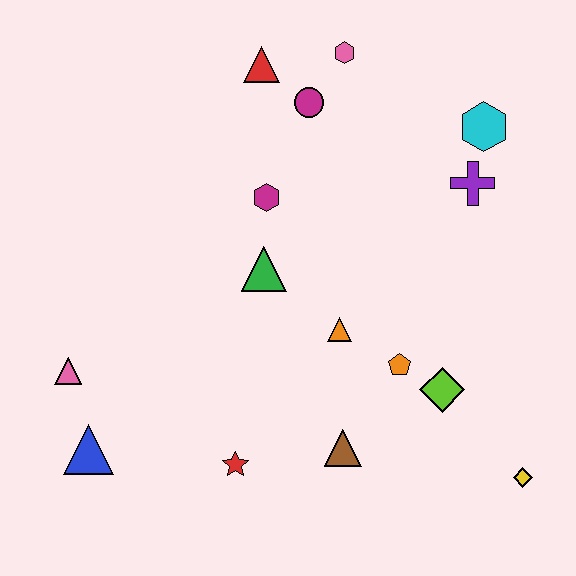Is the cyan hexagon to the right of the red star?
Yes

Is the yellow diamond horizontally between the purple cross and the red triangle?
No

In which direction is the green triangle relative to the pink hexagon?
The green triangle is below the pink hexagon.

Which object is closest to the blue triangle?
The pink triangle is closest to the blue triangle.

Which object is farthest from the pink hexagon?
The blue triangle is farthest from the pink hexagon.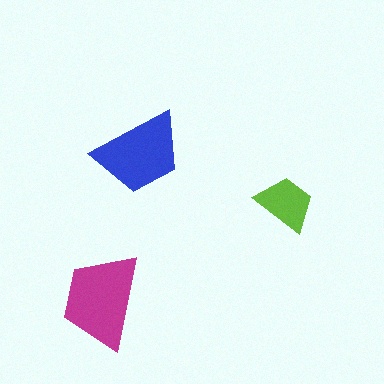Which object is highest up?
The blue trapezoid is topmost.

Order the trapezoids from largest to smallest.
the magenta one, the blue one, the lime one.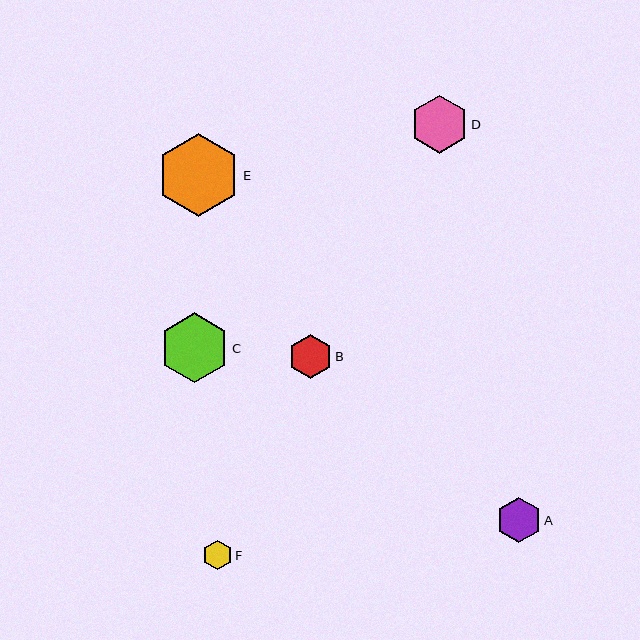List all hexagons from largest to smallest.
From largest to smallest: E, C, D, A, B, F.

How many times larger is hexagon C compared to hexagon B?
Hexagon C is approximately 1.6 times the size of hexagon B.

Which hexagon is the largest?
Hexagon E is the largest with a size of approximately 83 pixels.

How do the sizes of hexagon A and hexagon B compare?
Hexagon A and hexagon B are approximately the same size.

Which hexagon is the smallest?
Hexagon F is the smallest with a size of approximately 29 pixels.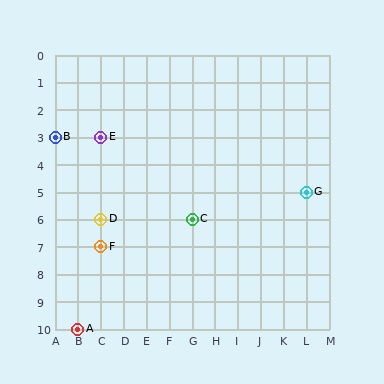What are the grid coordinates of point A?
Point A is at grid coordinates (B, 10).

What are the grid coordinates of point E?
Point E is at grid coordinates (C, 3).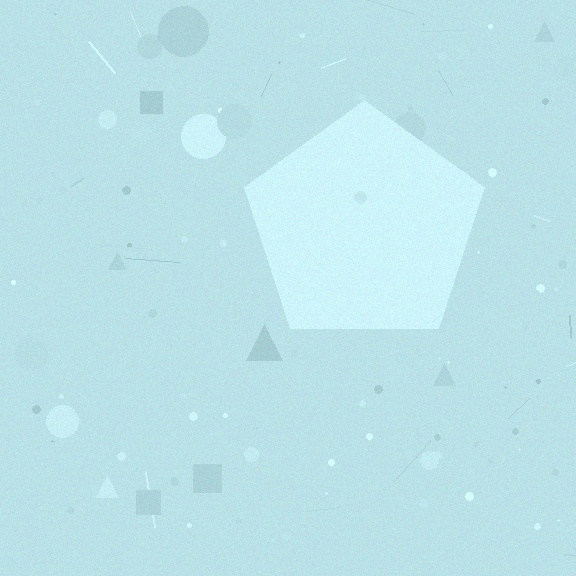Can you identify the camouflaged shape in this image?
The camouflaged shape is a pentagon.